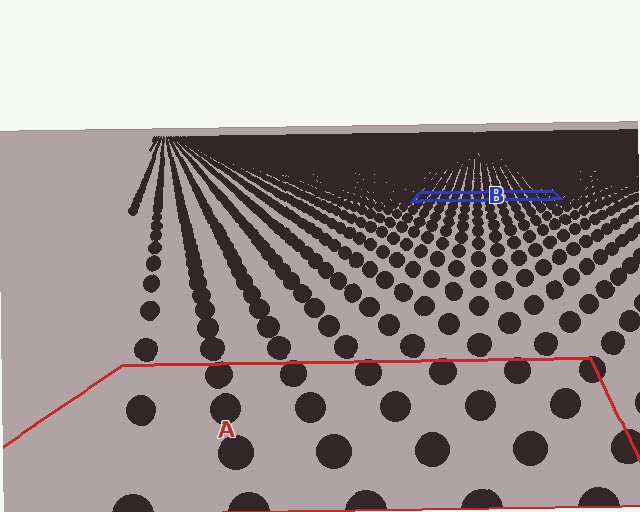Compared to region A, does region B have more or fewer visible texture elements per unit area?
Region B has more texture elements per unit area — they are packed more densely because it is farther away.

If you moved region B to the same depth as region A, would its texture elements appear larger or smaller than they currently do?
They would appear larger. At a closer depth, the same texture elements are projected at a bigger on-screen size.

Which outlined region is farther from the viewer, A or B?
Region B is farther from the viewer — the texture elements inside it appear smaller and more densely packed.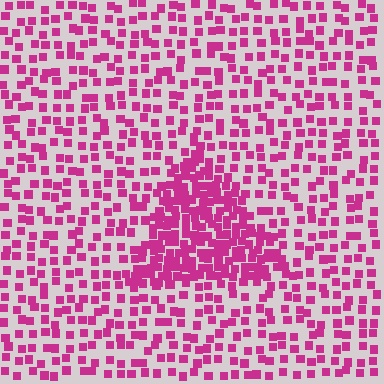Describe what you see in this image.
The image contains small magenta elements arranged at two different densities. A triangle-shaped region is visible where the elements are more densely packed than the surrounding area.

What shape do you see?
I see a triangle.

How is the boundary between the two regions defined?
The boundary is defined by a change in element density (approximately 2.4x ratio). All elements are the same color, size, and shape.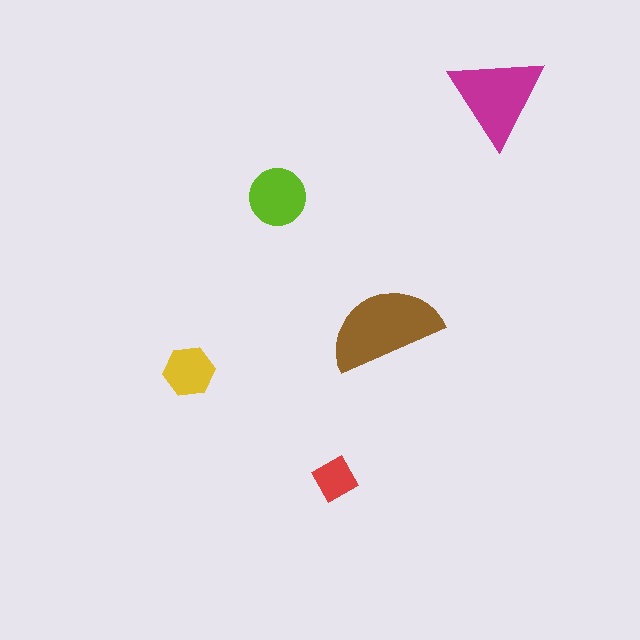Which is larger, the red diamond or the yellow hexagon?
The yellow hexagon.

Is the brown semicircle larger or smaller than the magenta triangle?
Larger.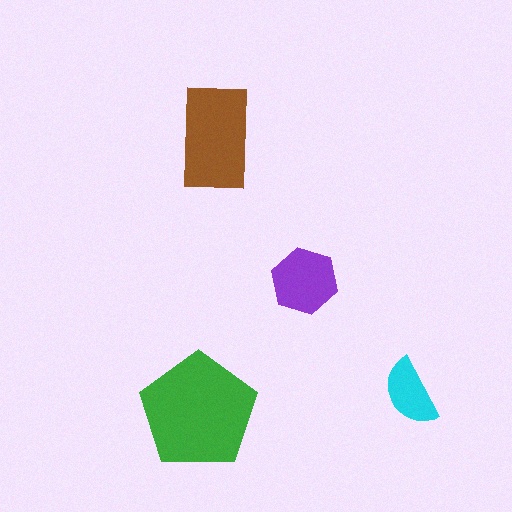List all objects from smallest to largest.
The cyan semicircle, the purple hexagon, the brown rectangle, the green pentagon.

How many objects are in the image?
There are 4 objects in the image.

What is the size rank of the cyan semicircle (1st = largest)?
4th.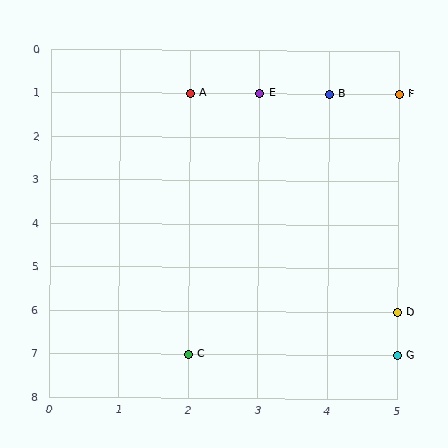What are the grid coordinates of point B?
Point B is at grid coordinates (4, 1).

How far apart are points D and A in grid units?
Points D and A are 3 columns and 5 rows apart (about 5.8 grid units diagonally).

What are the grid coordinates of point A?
Point A is at grid coordinates (2, 1).